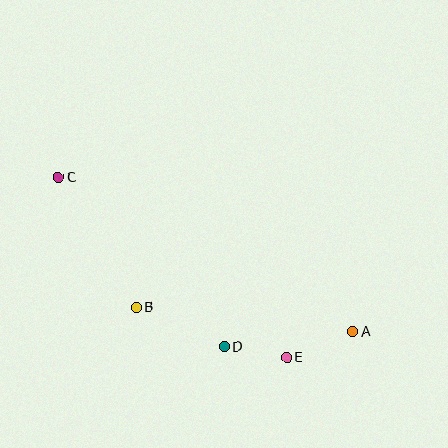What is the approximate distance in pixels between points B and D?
The distance between B and D is approximately 97 pixels.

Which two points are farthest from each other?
Points A and C are farthest from each other.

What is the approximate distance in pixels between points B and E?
The distance between B and E is approximately 159 pixels.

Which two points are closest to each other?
Points D and E are closest to each other.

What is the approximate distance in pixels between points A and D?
The distance between A and D is approximately 130 pixels.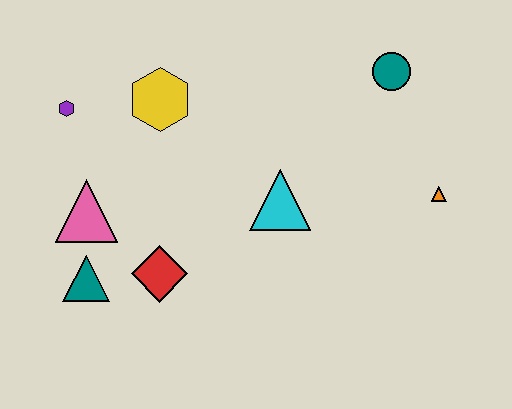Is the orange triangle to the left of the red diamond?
No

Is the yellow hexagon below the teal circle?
Yes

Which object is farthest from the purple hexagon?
The orange triangle is farthest from the purple hexagon.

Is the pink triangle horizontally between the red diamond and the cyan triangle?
No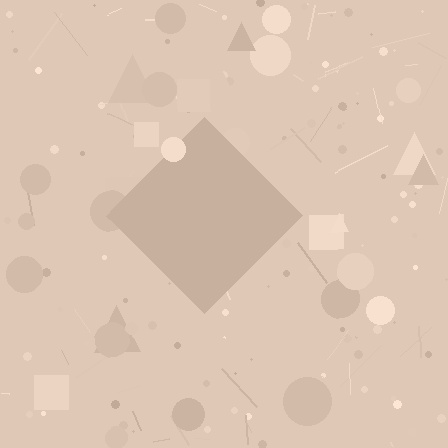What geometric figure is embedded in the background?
A diamond is embedded in the background.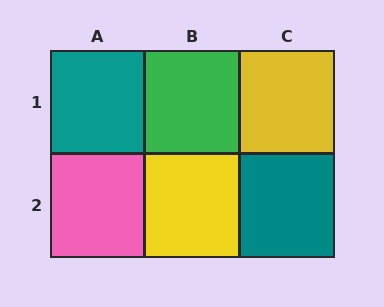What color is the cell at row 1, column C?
Yellow.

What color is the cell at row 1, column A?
Teal.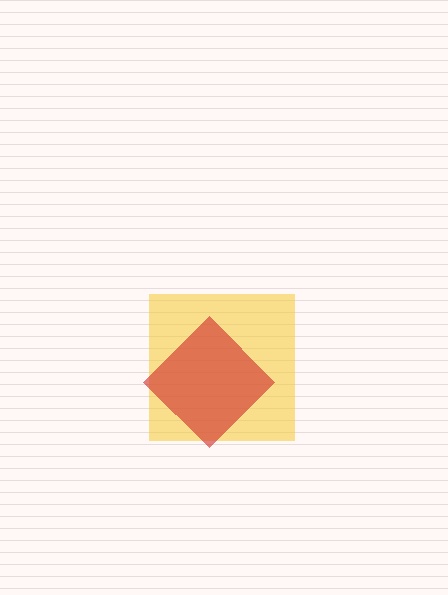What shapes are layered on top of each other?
The layered shapes are: a yellow square, a red diamond.